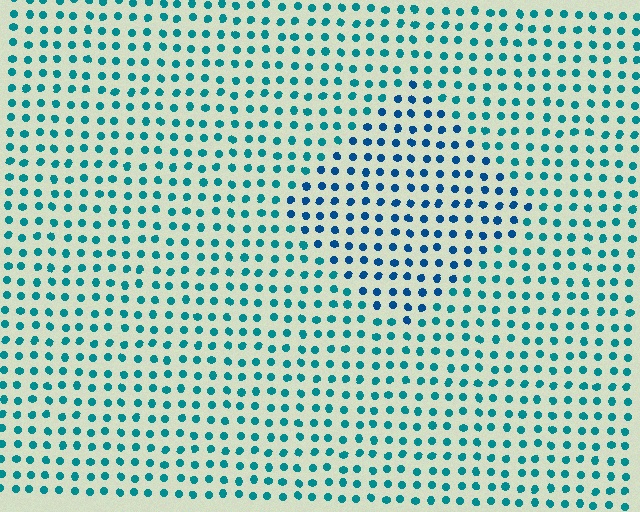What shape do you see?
I see a diamond.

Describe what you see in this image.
The image is filled with small teal elements in a uniform arrangement. A diamond-shaped region is visible where the elements are tinted to a slightly different hue, forming a subtle color boundary.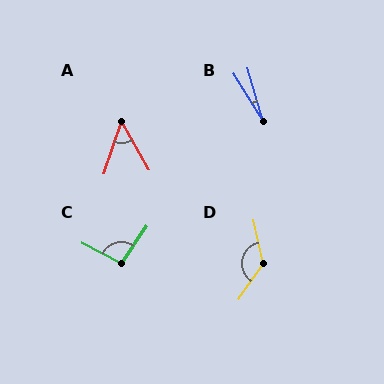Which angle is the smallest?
B, at approximately 15 degrees.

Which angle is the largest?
D, at approximately 132 degrees.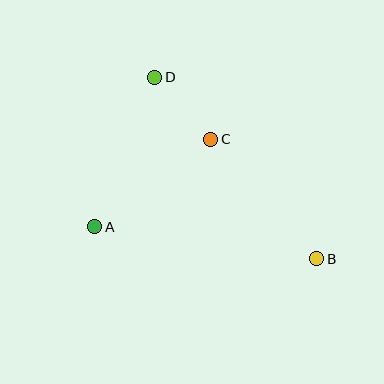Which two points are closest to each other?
Points C and D are closest to each other.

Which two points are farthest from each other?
Points B and D are farthest from each other.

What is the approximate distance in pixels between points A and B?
The distance between A and B is approximately 225 pixels.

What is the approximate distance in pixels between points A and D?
The distance between A and D is approximately 161 pixels.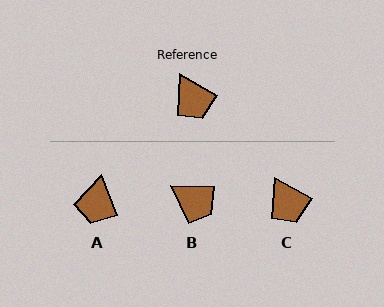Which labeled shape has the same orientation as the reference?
C.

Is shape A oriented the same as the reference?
No, it is off by about 40 degrees.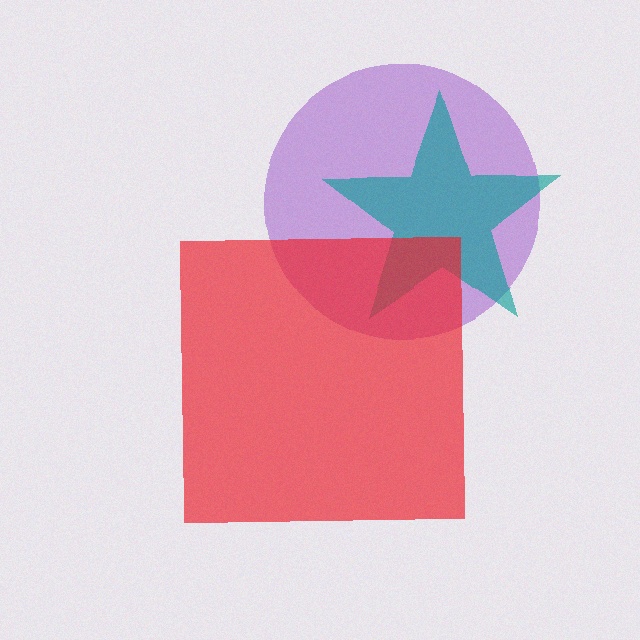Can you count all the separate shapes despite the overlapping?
Yes, there are 3 separate shapes.